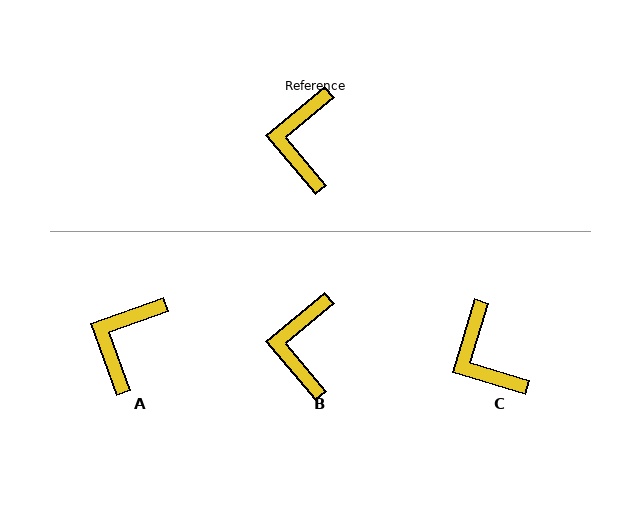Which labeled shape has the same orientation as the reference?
B.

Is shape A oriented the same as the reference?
No, it is off by about 20 degrees.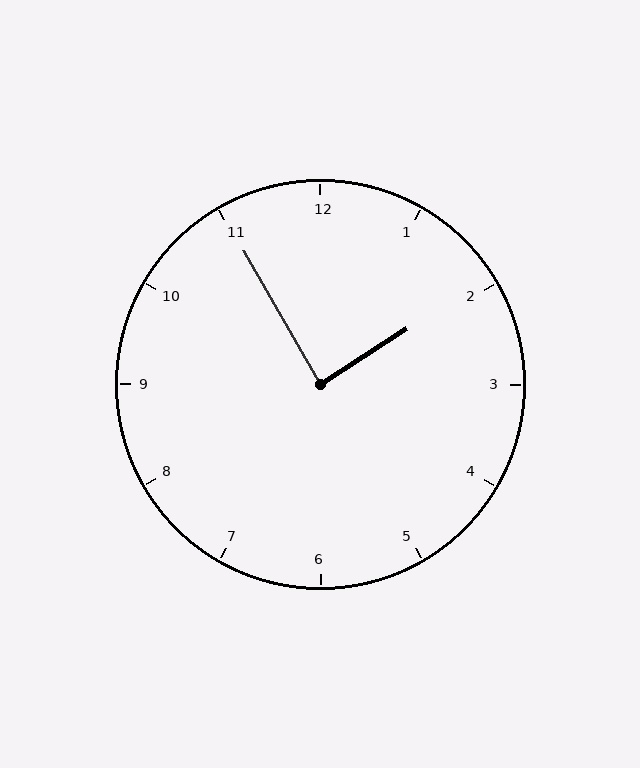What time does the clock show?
1:55.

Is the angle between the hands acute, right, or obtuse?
It is right.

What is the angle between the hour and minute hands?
Approximately 88 degrees.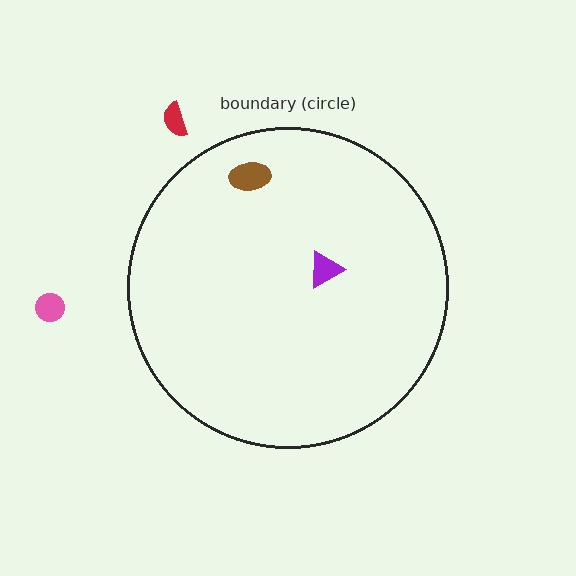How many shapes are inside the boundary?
2 inside, 2 outside.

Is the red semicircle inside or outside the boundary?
Outside.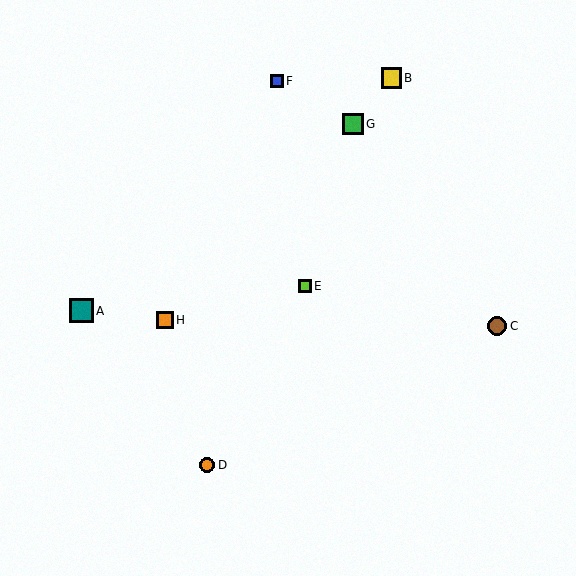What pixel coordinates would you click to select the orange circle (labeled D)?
Click at (207, 465) to select the orange circle D.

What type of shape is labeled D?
Shape D is an orange circle.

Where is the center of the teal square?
The center of the teal square is at (81, 311).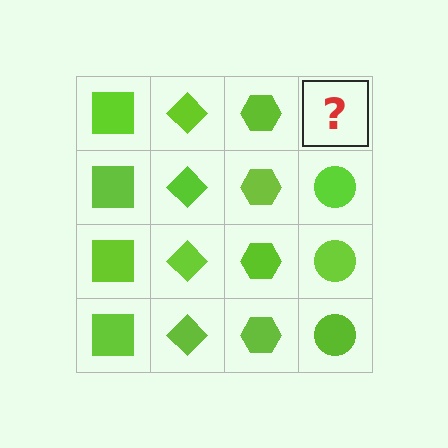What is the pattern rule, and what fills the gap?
The rule is that each column has a consistent shape. The gap should be filled with a lime circle.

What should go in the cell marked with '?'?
The missing cell should contain a lime circle.